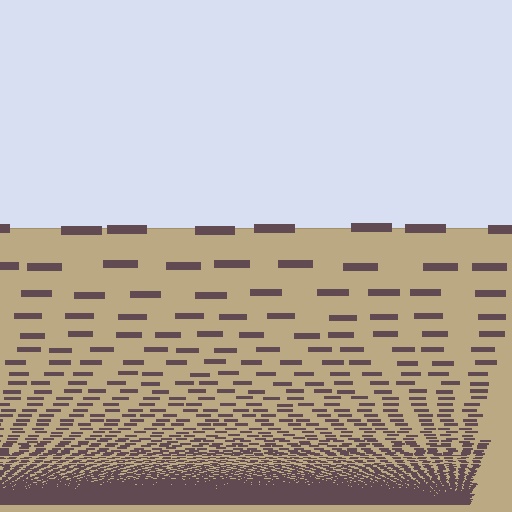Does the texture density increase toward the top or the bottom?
Density increases toward the bottom.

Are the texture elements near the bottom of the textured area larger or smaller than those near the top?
Smaller. The gradient is inverted — elements near the bottom are smaller and denser.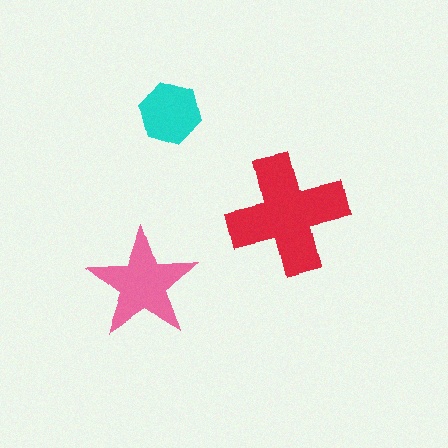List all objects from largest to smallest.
The red cross, the pink star, the cyan hexagon.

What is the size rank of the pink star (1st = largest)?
2nd.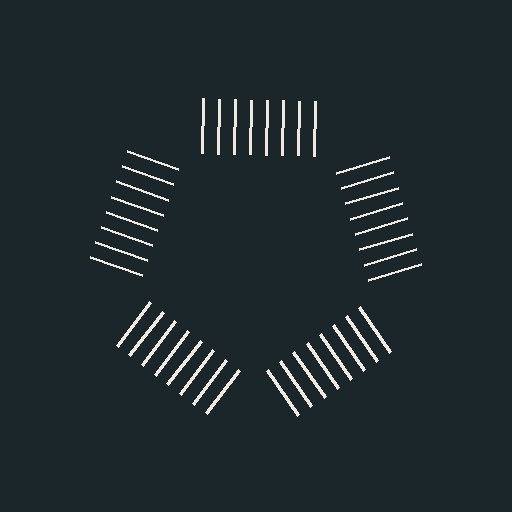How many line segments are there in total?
40 — 8 along each of the 5 edges.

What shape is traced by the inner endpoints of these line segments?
An illusory pentagon — the line segments terminate on its edges but no continuous stroke is drawn.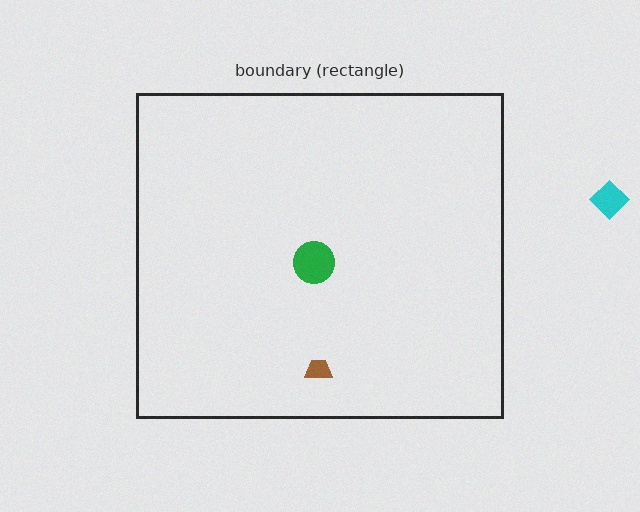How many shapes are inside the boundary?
2 inside, 1 outside.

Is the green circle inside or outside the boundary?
Inside.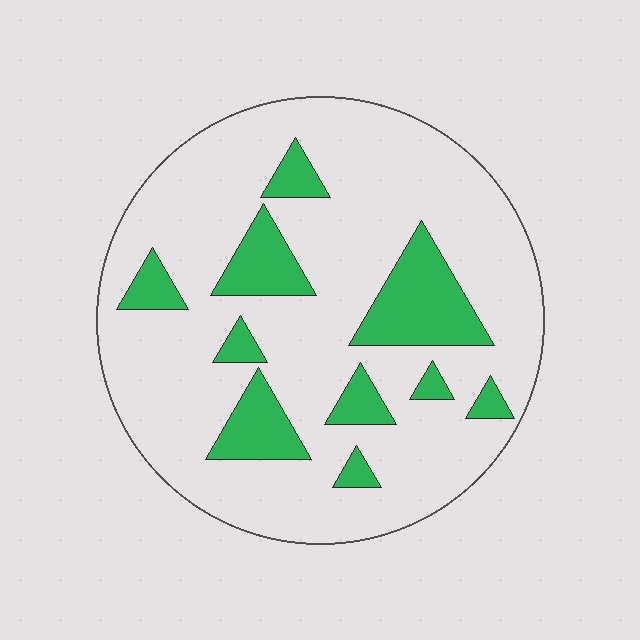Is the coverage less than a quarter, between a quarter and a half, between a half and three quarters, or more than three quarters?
Less than a quarter.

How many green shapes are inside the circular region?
10.